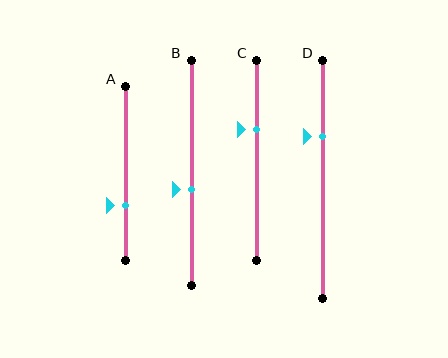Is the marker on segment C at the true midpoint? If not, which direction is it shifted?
No, the marker on segment C is shifted upward by about 15% of the segment length.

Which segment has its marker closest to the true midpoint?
Segment B has its marker closest to the true midpoint.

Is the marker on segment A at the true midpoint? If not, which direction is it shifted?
No, the marker on segment A is shifted downward by about 18% of the segment length.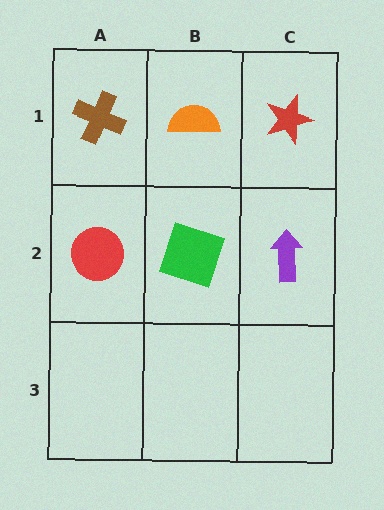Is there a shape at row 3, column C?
No, that cell is empty.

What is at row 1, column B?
An orange semicircle.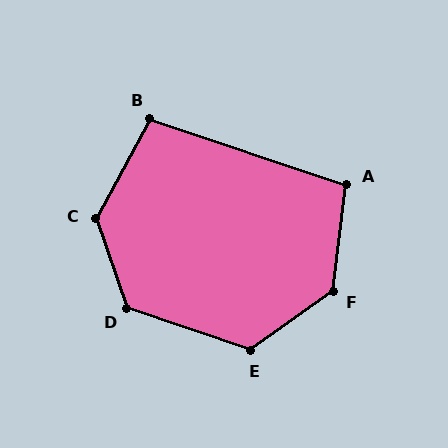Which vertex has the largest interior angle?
C, at approximately 132 degrees.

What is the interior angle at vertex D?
Approximately 128 degrees (obtuse).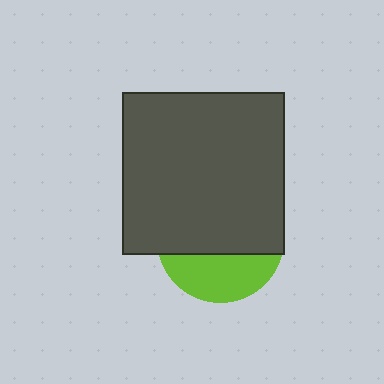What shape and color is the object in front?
The object in front is a dark gray square.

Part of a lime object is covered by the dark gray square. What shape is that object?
It is a circle.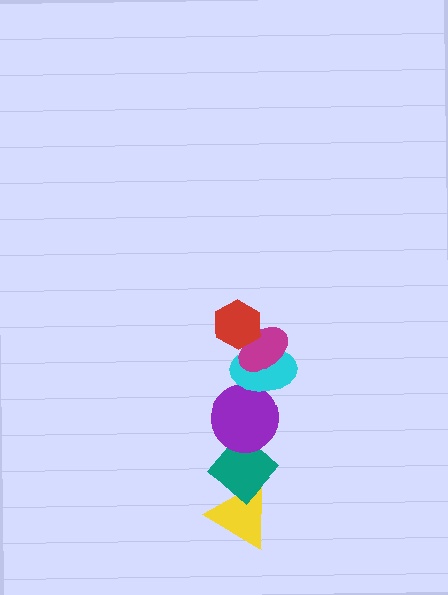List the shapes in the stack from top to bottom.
From top to bottom: the red hexagon, the magenta ellipse, the cyan ellipse, the purple circle, the teal diamond, the yellow triangle.